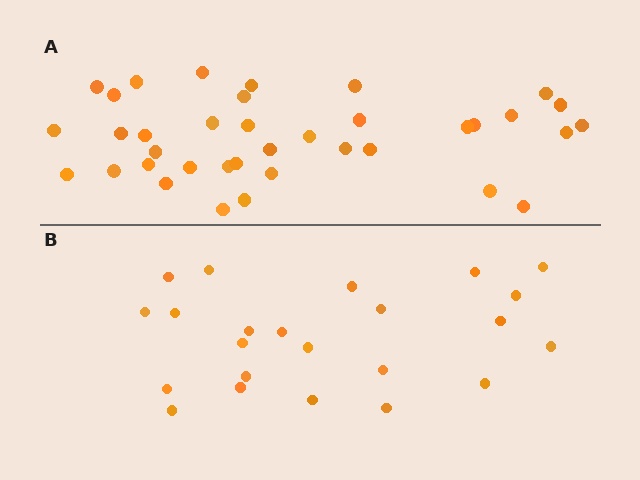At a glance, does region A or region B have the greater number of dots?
Region A (the top region) has more dots.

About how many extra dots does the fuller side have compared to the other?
Region A has approximately 15 more dots than region B.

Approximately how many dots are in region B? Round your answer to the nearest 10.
About 20 dots. (The exact count is 23, which rounds to 20.)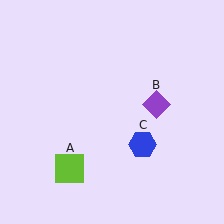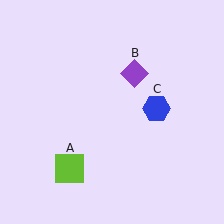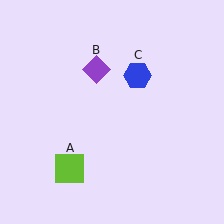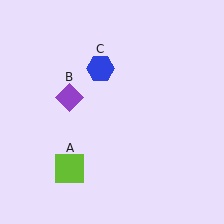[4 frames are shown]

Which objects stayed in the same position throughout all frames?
Lime square (object A) remained stationary.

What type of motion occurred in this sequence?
The purple diamond (object B), blue hexagon (object C) rotated counterclockwise around the center of the scene.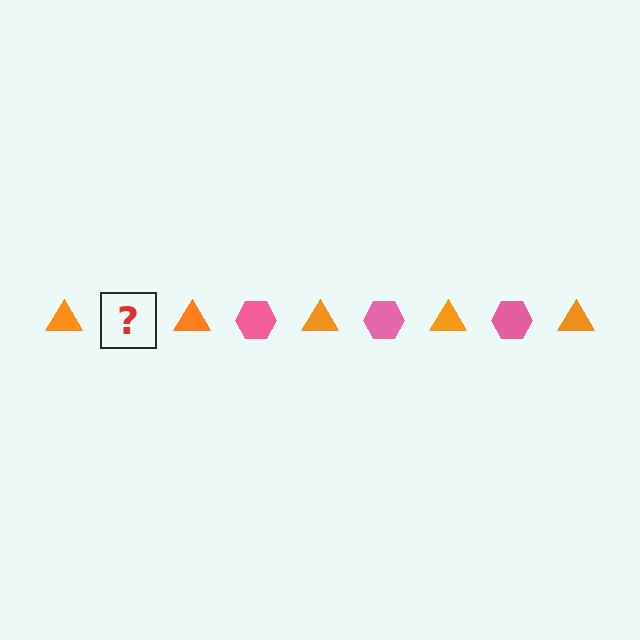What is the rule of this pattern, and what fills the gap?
The rule is that the pattern alternates between orange triangle and pink hexagon. The gap should be filled with a pink hexagon.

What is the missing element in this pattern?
The missing element is a pink hexagon.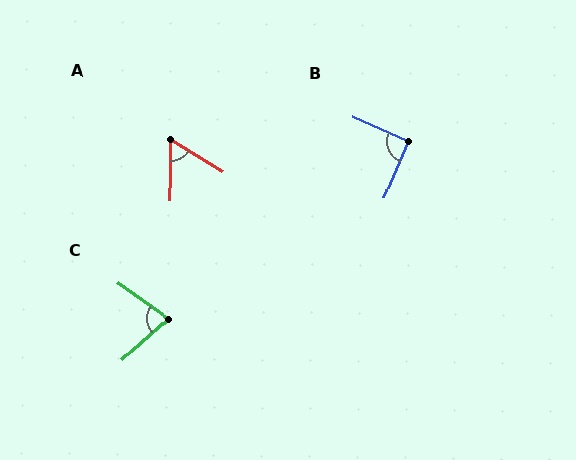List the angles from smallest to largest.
A (58°), C (77°), B (92°).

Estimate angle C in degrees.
Approximately 77 degrees.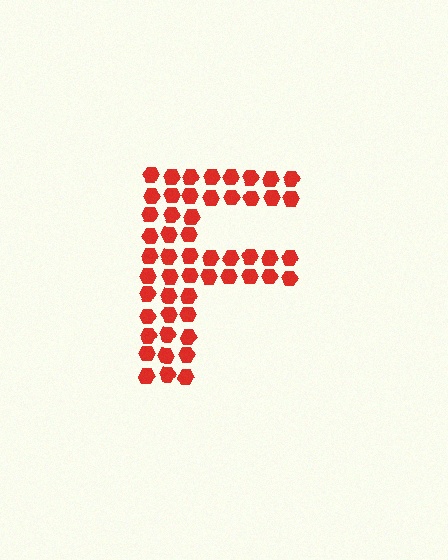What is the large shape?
The large shape is the letter F.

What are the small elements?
The small elements are hexagons.